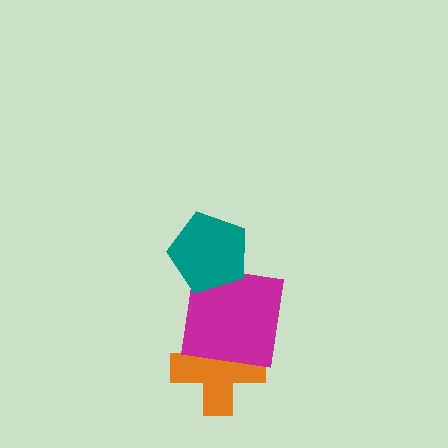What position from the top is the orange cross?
The orange cross is 3rd from the top.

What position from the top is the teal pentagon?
The teal pentagon is 1st from the top.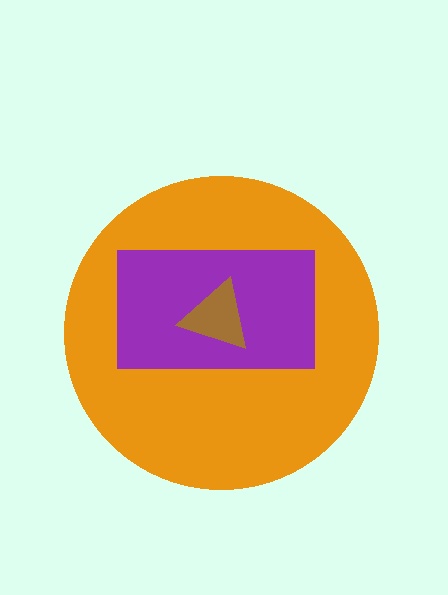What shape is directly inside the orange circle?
The purple rectangle.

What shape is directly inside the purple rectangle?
The brown triangle.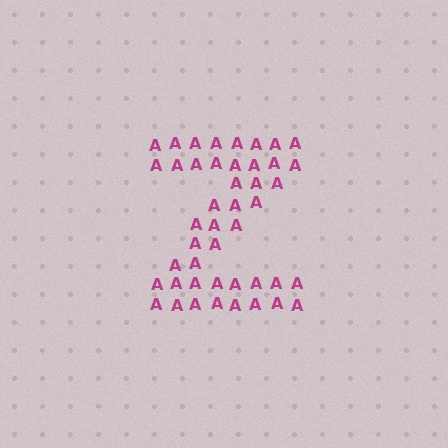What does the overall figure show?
The overall figure shows the letter Z.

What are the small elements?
The small elements are letter A's.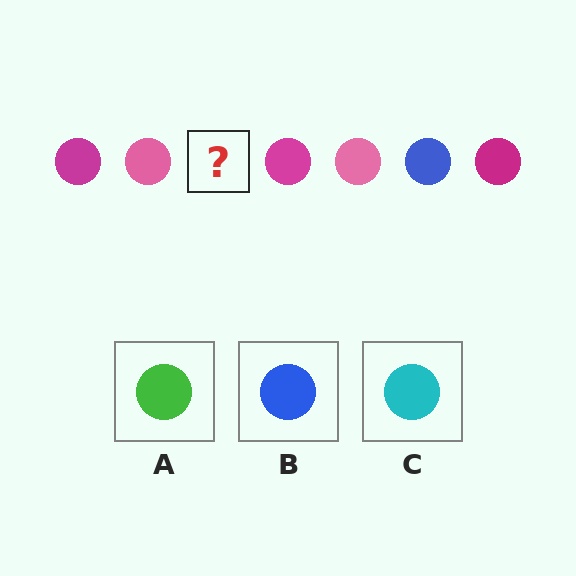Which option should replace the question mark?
Option B.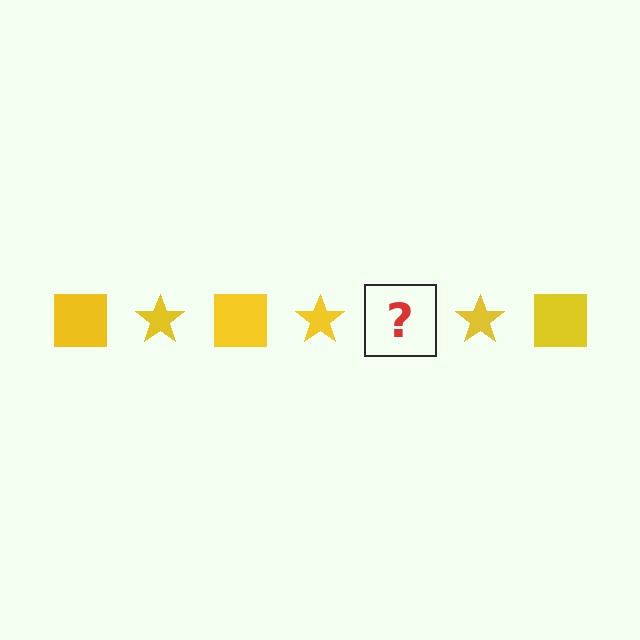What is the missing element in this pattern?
The missing element is a yellow square.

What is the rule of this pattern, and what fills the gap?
The rule is that the pattern cycles through square, star shapes in yellow. The gap should be filled with a yellow square.